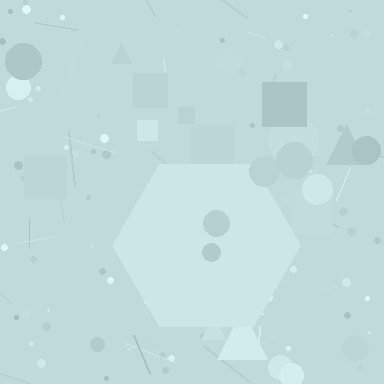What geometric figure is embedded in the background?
A hexagon is embedded in the background.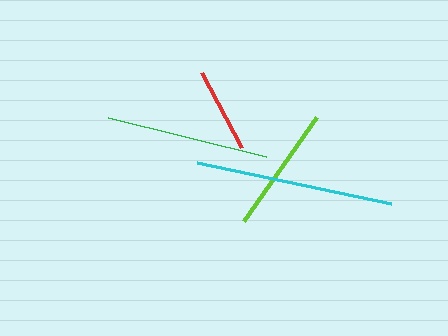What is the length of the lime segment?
The lime segment is approximately 127 pixels long.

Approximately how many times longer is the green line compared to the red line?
The green line is approximately 1.9 times the length of the red line.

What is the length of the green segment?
The green segment is approximately 163 pixels long.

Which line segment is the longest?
The cyan line is the longest at approximately 198 pixels.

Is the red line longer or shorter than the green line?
The green line is longer than the red line.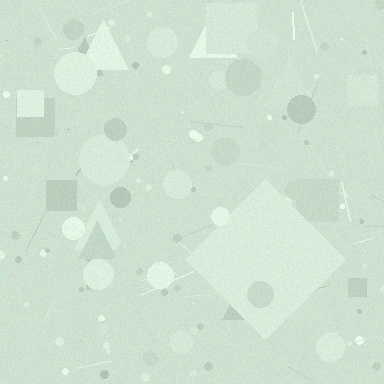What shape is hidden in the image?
A diamond is hidden in the image.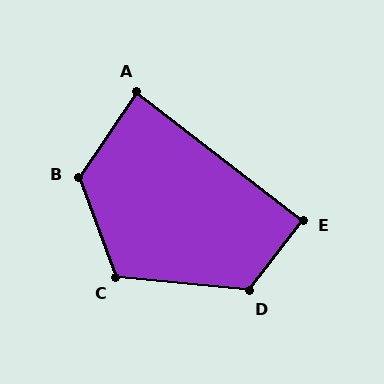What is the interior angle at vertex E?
Approximately 91 degrees (approximately right).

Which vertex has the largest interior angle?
B, at approximately 125 degrees.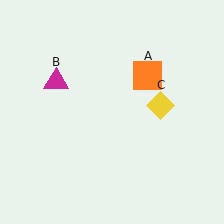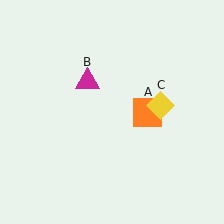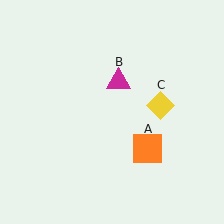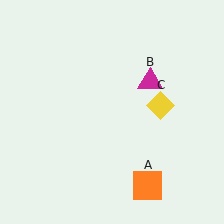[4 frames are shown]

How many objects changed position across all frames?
2 objects changed position: orange square (object A), magenta triangle (object B).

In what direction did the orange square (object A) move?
The orange square (object A) moved down.